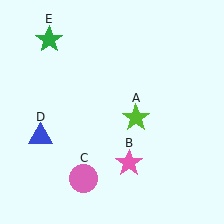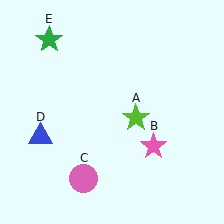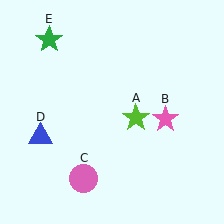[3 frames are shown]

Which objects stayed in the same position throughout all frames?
Lime star (object A) and pink circle (object C) and blue triangle (object D) and green star (object E) remained stationary.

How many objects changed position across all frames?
1 object changed position: pink star (object B).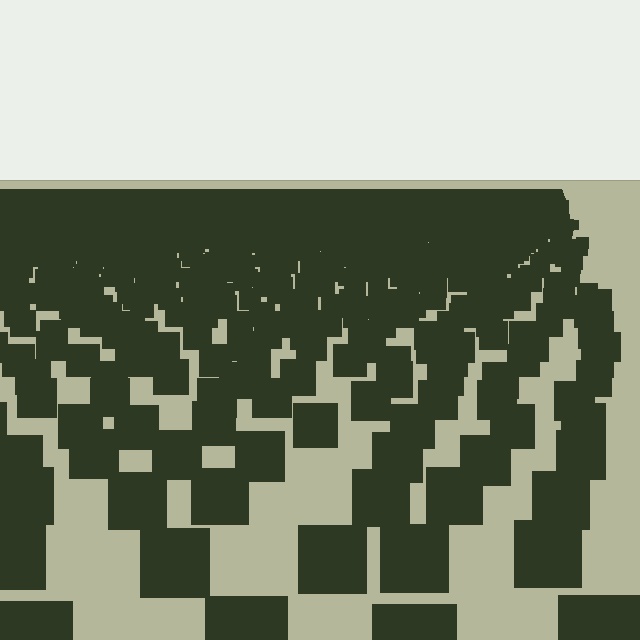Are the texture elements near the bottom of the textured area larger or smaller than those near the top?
Larger. Near the bottom, elements are closer to the viewer and appear at a bigger on-screen size.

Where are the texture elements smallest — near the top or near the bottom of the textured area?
Near the top.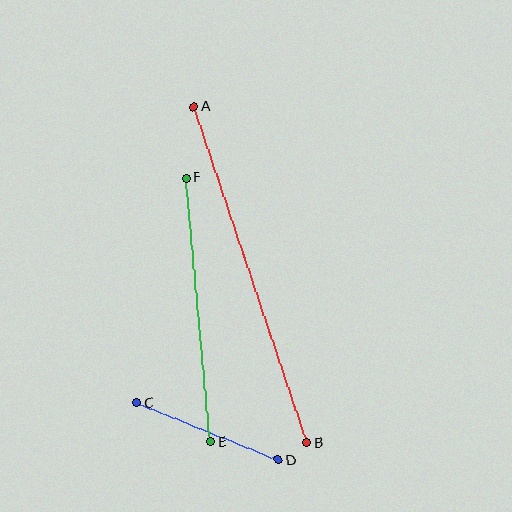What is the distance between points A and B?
The distance is approximately 355 pixels.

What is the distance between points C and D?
The distance is approximately 153 pixels.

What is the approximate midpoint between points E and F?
The midpoint is at approximately (198, 310) pixels.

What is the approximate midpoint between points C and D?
The midpoint is at approximately (208, 431) pixels.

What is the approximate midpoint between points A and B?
The midpoint is at approximately (250, 275) pixels.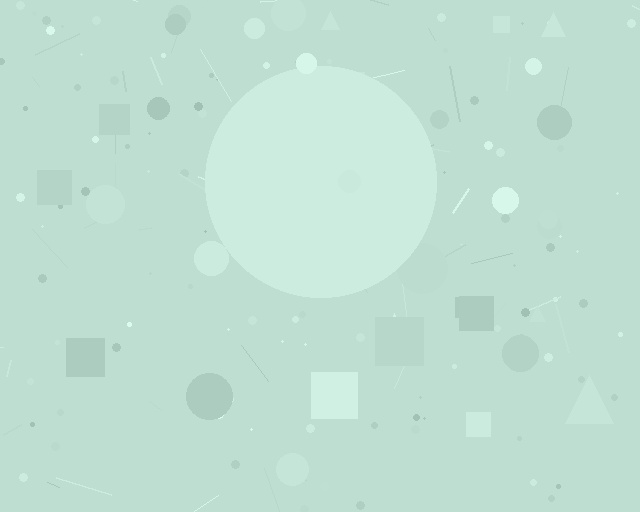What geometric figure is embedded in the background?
A circle is embedded in the background.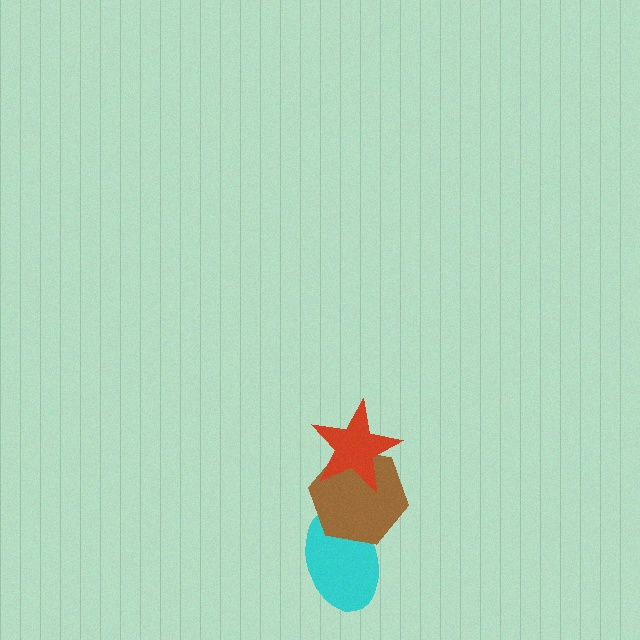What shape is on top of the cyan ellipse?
The brown hexagon is on top of the cyan ellipse.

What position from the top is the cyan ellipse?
The cyan ellipse is 3rd from the top.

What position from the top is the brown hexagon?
The brown hexagon is 2nd from the top.